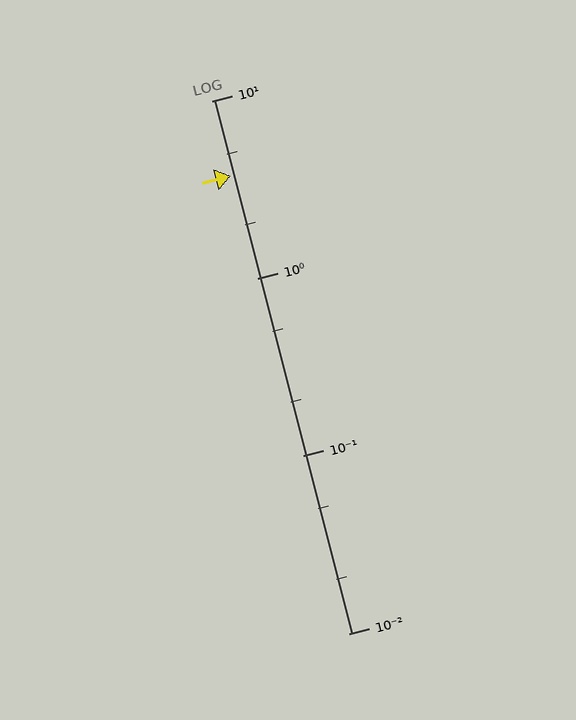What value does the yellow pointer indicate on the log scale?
The pointer indicates approximately 3.8.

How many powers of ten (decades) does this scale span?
The scale spans 3 decades, from 0.01 to 10.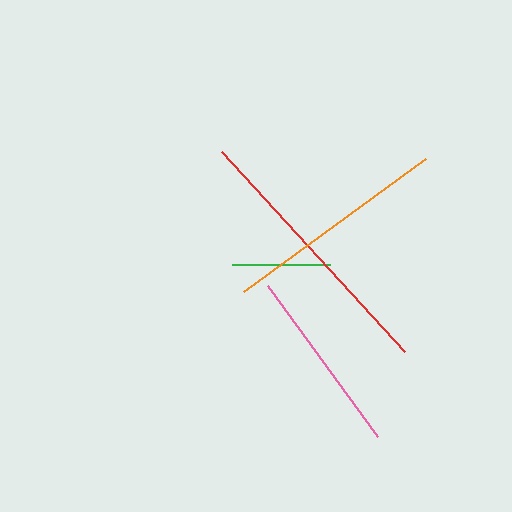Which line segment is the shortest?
The green line is the shortest at approximately 98 pixels.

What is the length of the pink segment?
The pink segment is approximately 186 pixels long.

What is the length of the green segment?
The green segment is approximately 98 pixels long.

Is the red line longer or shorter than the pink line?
The red line is longer than the pink line.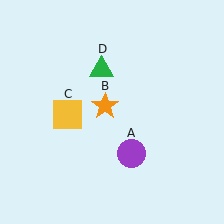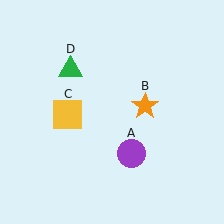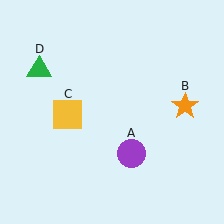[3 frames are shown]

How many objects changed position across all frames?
2 objects changed position: orange star (object B), green triangle (object D).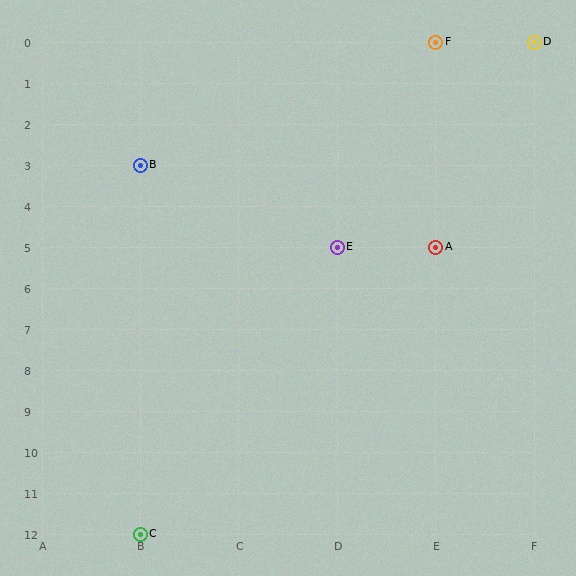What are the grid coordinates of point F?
Point F is at grid coordinates (E, 0).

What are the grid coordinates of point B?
Point B is at grid coordinates (B, 3).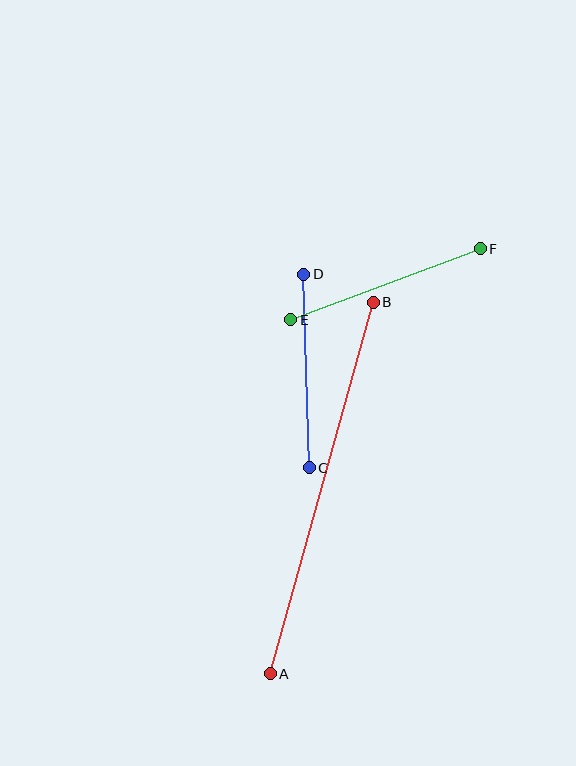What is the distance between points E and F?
The distance is approximately 202 pixels.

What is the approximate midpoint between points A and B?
The midpoint is at approximately (322, 488) pixels.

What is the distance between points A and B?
The distance is approximately 386 pixels.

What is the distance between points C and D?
The distance is approximately 193 pixels.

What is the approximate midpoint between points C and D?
The midpoint is at approximately (306, 371) pixels.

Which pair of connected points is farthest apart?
Points A and B are farthest apart.